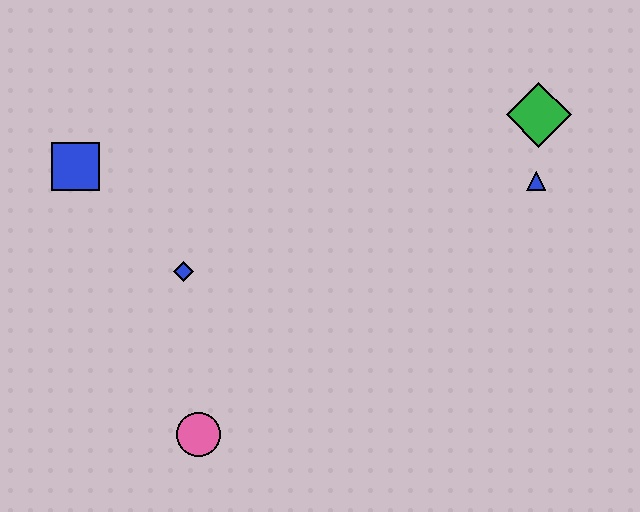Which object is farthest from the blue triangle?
The blue square is farthest from the blue triangle.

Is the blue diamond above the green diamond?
No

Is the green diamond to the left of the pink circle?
No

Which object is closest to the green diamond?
The blue triangle is closest to the green diamond.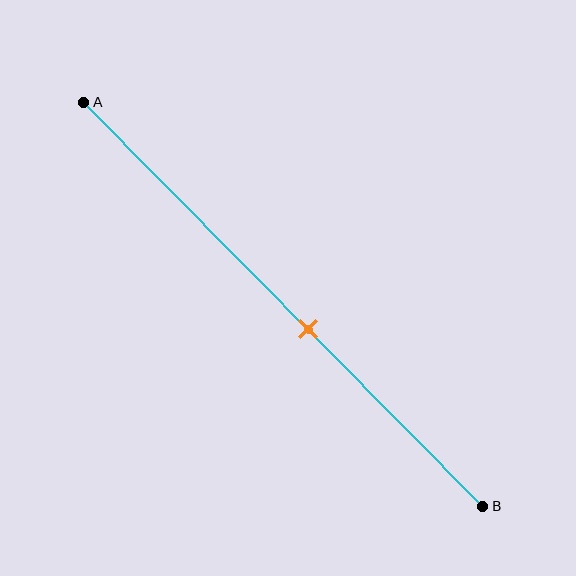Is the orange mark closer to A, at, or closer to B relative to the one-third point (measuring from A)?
The orange mark is closer to point B than the one-third point of segment AB.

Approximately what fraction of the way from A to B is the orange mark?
The orange mark is approximately 55% of the way from A to B.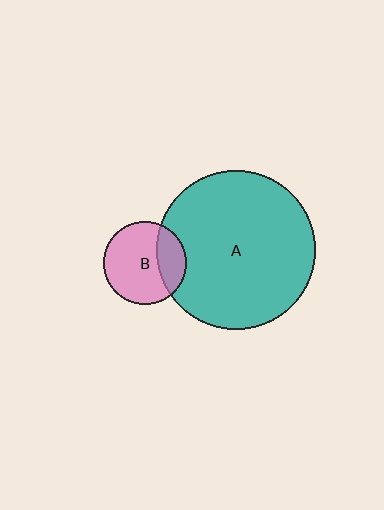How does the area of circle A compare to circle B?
Approximately 3.7 times.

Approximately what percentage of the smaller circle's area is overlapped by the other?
Approximately 30%.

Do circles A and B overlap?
Yes.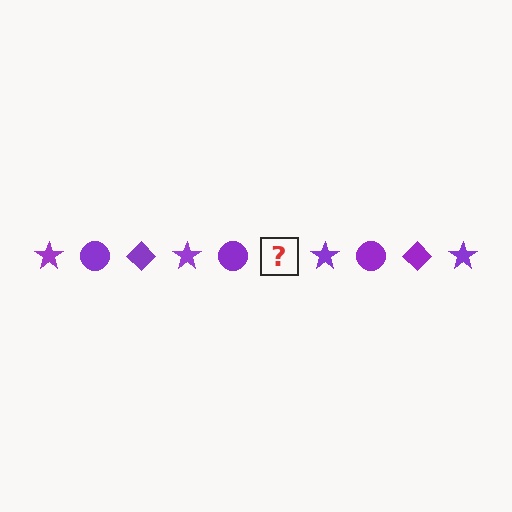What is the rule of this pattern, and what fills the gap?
The rule is that the pattern cycles through star, circle, diamond shapes in purple. The gap should be filled with a purple diamond.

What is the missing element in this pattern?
The missing element is a purple diamond.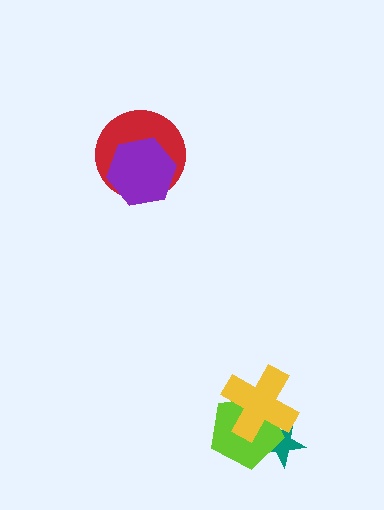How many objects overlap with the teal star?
2 objects overlap with the teal star.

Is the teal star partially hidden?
Yes, it is partially covered by another shape.